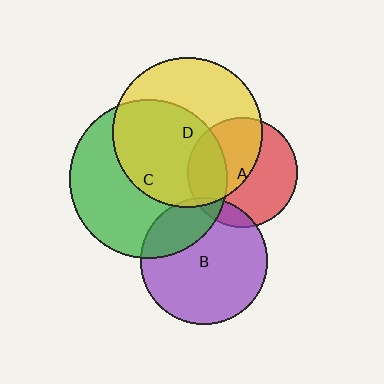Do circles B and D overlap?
Yes.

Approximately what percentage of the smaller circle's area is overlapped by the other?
Approximately 5%.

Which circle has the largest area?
Circle C (green).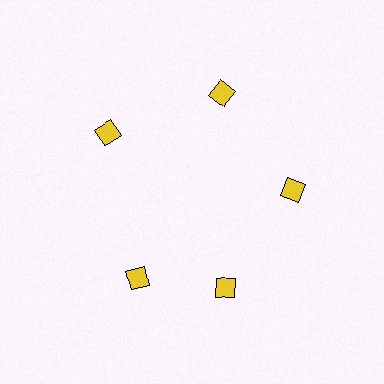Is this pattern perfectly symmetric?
No. The 5 yellow diamonds are arranged in a ring, but one element near the 8 o'clock position is rotated out of alignment along the ring, breaking the 5-fold rotational symmetry.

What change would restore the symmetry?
The symmetry would be restored by rotating it back into even spacing with its neighbors so that all 5 diamonds sit at equal angles and equal distance from the center.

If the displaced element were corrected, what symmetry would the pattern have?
It would have 5-fold rotational symmetry — the pattern would map onto itself every 72 degrees.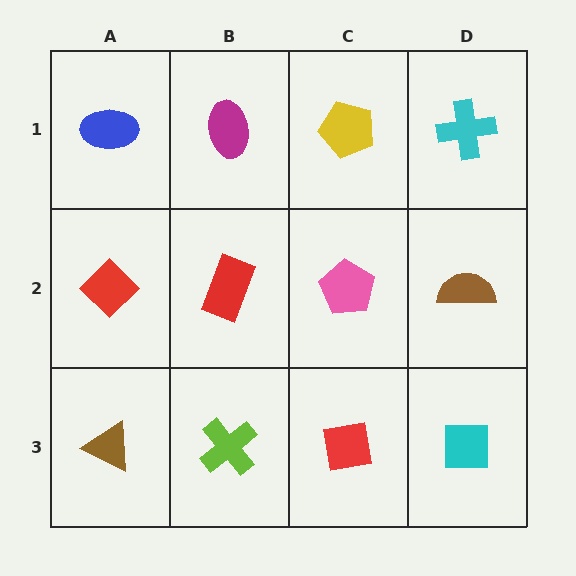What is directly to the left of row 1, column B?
A blue ellipse.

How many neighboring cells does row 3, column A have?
2.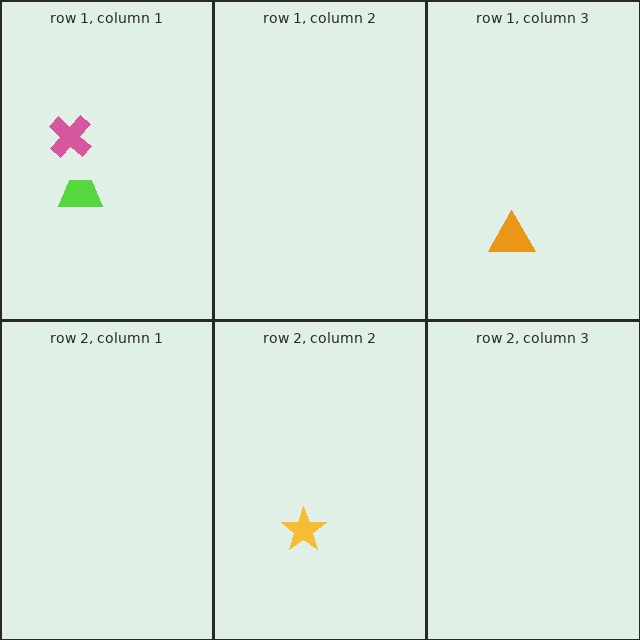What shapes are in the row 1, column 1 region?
The lime trapezoid, the pink cross.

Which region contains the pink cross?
The row 1, column 1 region.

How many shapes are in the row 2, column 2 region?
1.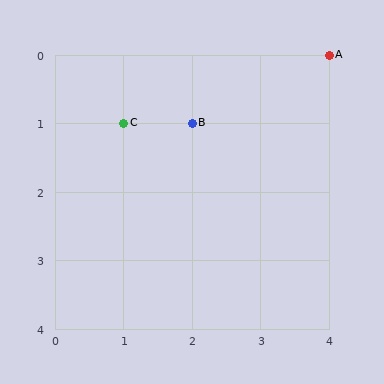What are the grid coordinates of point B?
Point B is at grid coordinates (2, 1).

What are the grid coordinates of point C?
Point C is at grid coordinates (1, 1).